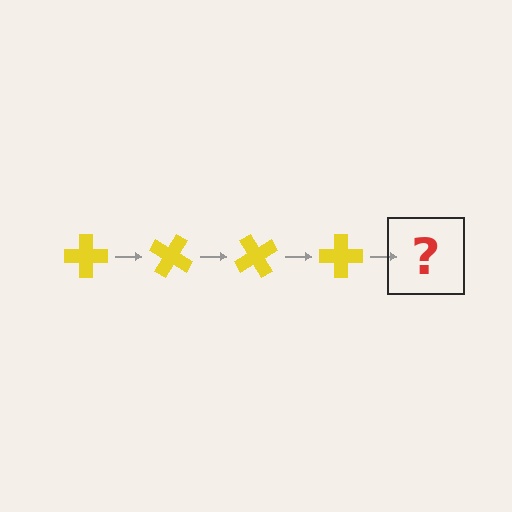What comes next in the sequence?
The next element should be a yellow cross rotated 120 degrees.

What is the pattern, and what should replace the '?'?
The pattern is that the cross rotates 30 degrees each step. The '?' should be a yellow cross rotated 120 degrees.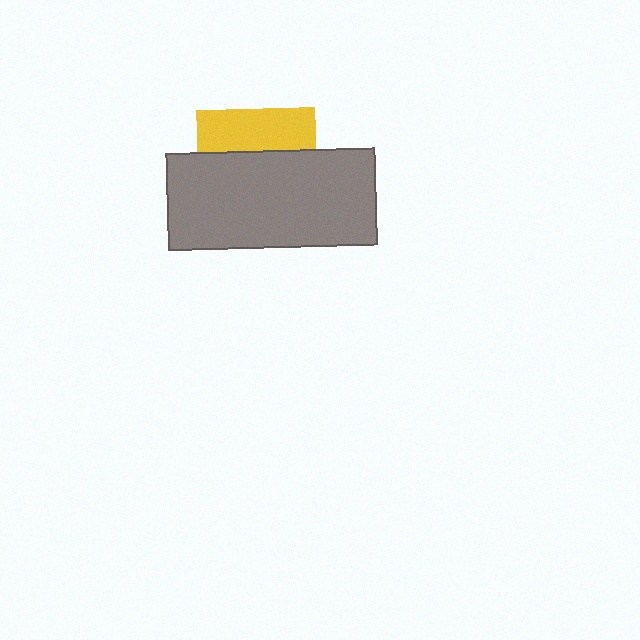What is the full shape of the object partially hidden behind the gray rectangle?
The partially hidden object is a yellow square.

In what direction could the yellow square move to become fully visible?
The yellow square could move up. That would shift it out from behind the gray rectangle entirely.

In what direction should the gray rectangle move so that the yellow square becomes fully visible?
The gray rectangle should move down. That is the shortest direction to clear the overlap and leave the yellow square fully visible.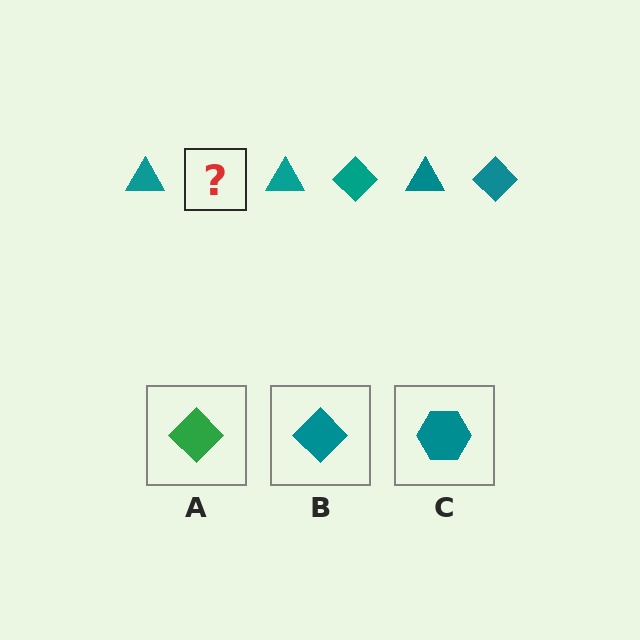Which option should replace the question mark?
Option B.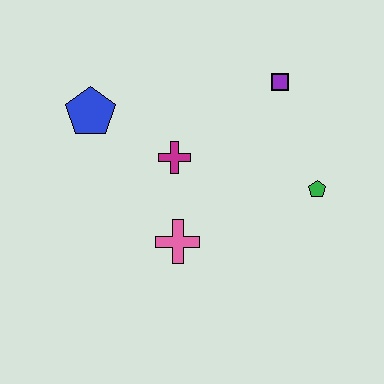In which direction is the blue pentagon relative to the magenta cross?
The blue pentagon is to the left of the magenta cross.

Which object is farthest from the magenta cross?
The green pentagon is farthest from the magenta cross.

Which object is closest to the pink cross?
The magenta cross is closest to the pink cross.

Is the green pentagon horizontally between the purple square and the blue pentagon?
No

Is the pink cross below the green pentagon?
Yes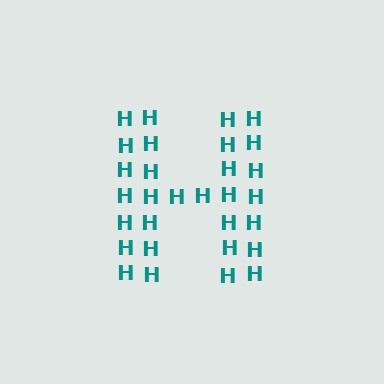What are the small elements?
The small elements are letter H's.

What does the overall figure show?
The overall figure shows the letter H.